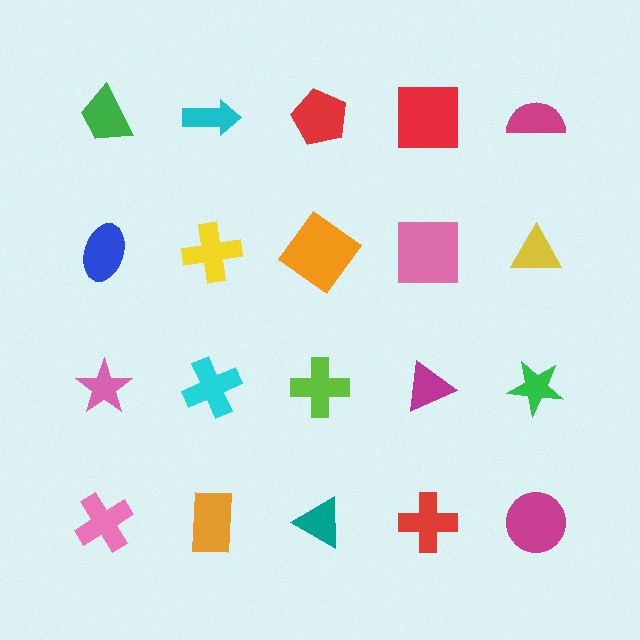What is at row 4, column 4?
A red cross.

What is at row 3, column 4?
A magenta triangle.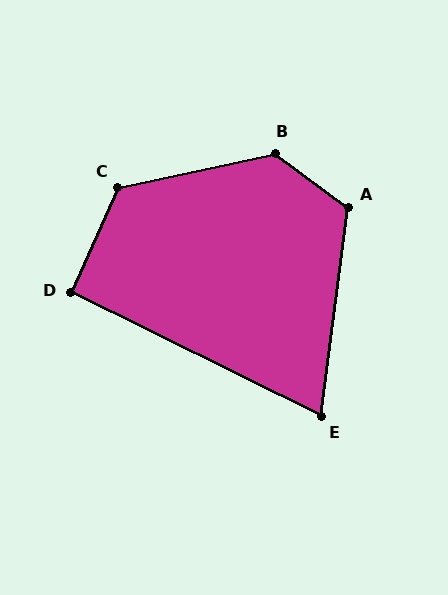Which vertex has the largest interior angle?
B, at approximately 131 degrees.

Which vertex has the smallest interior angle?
E, at approximately 71 degrees.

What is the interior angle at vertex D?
Approximately 92 degrees (approximately right).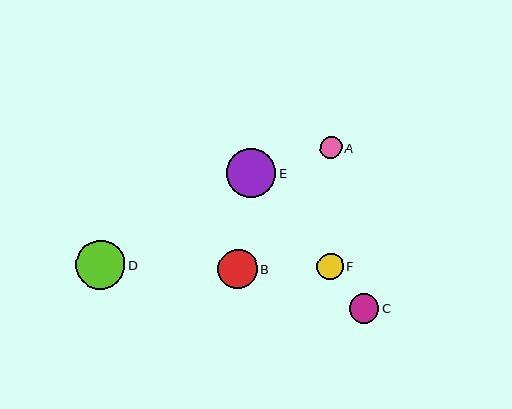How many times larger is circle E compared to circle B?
Circle E is approximately 1.2 times the size of circle B.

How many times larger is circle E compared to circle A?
Circle E is approximately 2.2 times the size of circle A.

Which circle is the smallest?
Circle A is the smallest with a size of approximately 22 pixels.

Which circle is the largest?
Circle D is the largest with a size of approximately 49 pixels.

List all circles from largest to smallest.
From largest to smallest: D, E, B, C, F, A.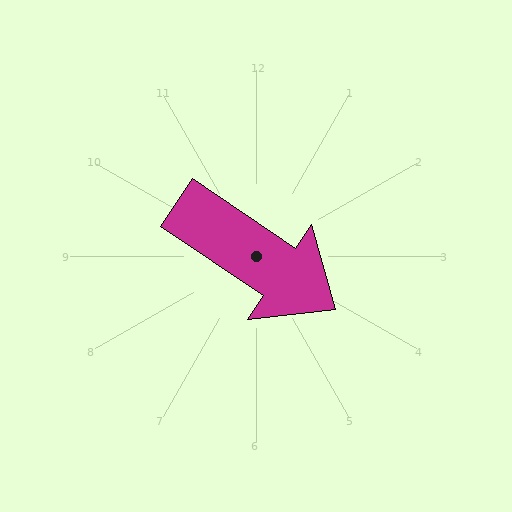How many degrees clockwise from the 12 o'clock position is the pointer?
Approximately 124 degrees.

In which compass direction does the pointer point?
Southeast.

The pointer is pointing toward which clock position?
Roughly 4 o'clock.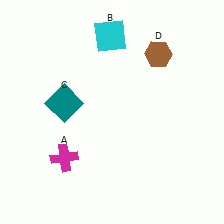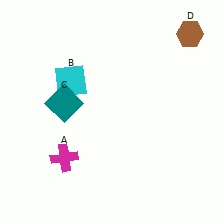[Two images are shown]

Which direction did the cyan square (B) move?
The cyan square (B) moved down.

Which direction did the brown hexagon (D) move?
The brown hexagon (D) moved right.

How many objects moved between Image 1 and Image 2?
2 objects moved between the two images.